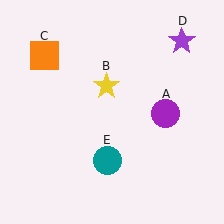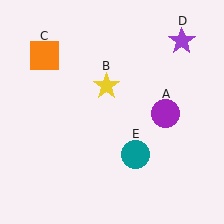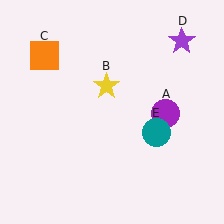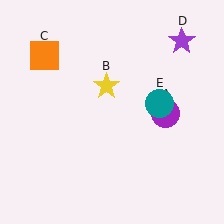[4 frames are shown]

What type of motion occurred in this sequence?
The teal circle (object E) rotated counterclockwise around the center of the scene.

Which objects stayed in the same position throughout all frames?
Purple circle (object A) and yellow star (object B) and orange square (object C) and purple star (object D) remained stationary.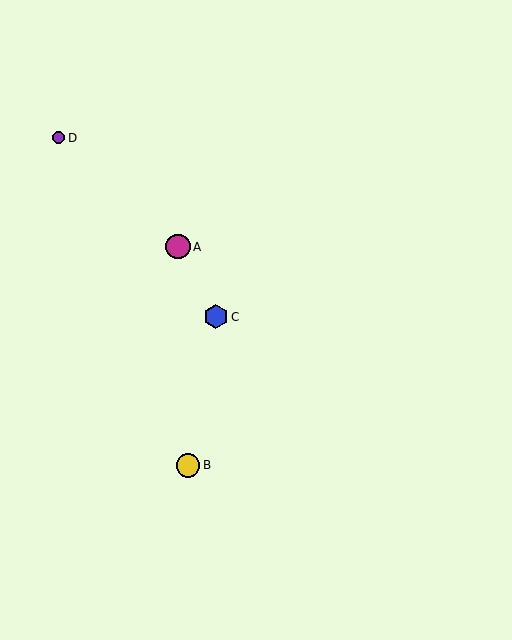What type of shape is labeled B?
Shape B is a yellow circle.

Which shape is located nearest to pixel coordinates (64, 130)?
The purple circle (labeled D) at (59, 138) is nearest to that location.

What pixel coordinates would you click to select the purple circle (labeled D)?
Click at (59, 138) to select the purple circle D.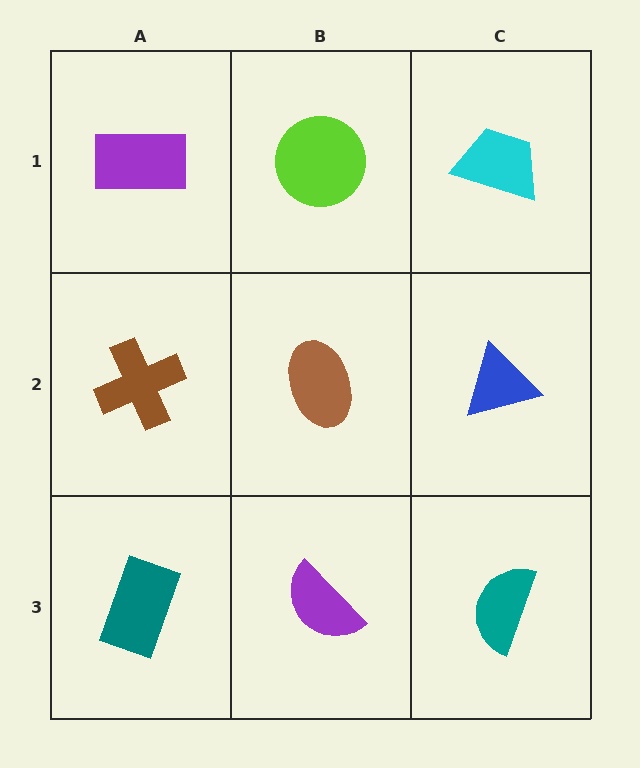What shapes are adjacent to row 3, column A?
A brown cross (row 2, column A), a purple semicircle (row 3, column B).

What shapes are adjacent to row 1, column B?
A brown ellipse (row 2, column B), a purple rectangle (row 1, column A), a cyan trapezoid (row 1, column C).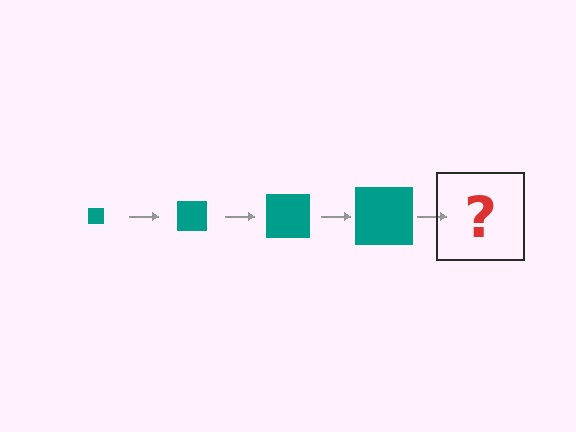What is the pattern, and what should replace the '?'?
The pattern is that the square gets progressively larger each step. The '?' should be a teal square, larger than the previous one.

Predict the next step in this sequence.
The next step is a teal square, larger than the previous one.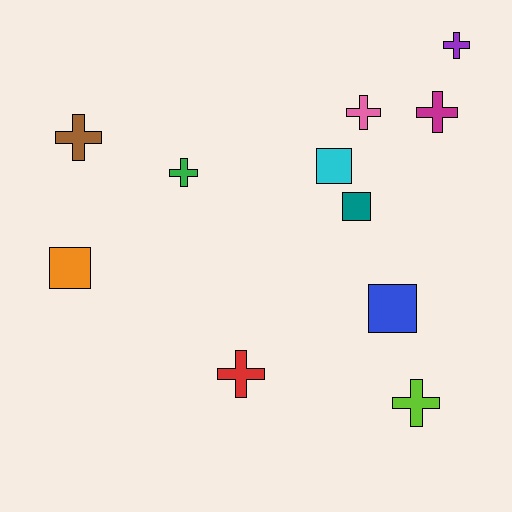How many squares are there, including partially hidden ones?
There are 4 squares.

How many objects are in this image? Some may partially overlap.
There are 11 objects.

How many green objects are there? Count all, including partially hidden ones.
There is 1 green object.